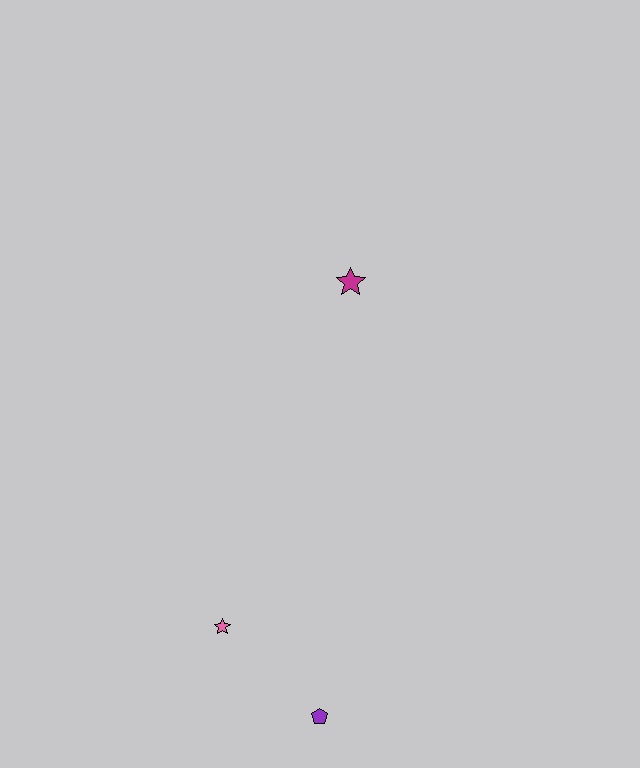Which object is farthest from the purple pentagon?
The magenta star is farthest from the purple pentagon.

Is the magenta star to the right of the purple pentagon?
Yes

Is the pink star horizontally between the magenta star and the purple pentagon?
No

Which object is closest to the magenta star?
The pink star is closest to the magenta star.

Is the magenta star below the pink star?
No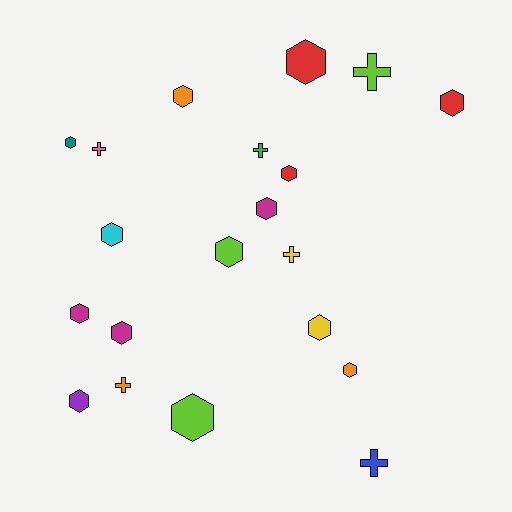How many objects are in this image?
There are 20 objects.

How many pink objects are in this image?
There is 1 pink object.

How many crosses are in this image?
There are 6 crosses.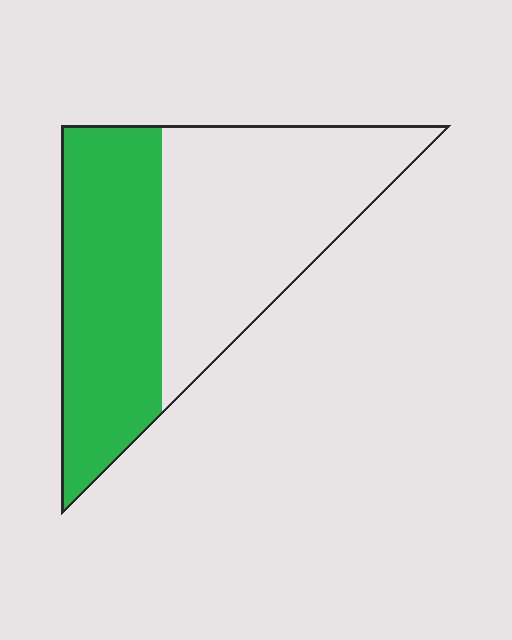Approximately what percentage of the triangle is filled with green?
Approximately 45%.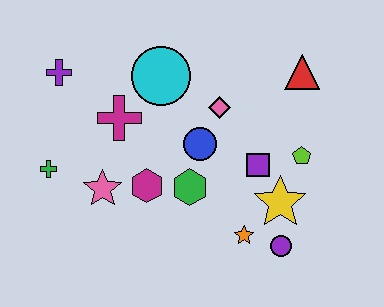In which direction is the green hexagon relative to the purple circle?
The green hexagon is to the left of the purple circle.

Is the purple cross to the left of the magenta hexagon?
Yes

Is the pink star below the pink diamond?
Yes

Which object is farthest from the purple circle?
The purple cross is farthest from the purple circle.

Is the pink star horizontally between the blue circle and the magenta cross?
No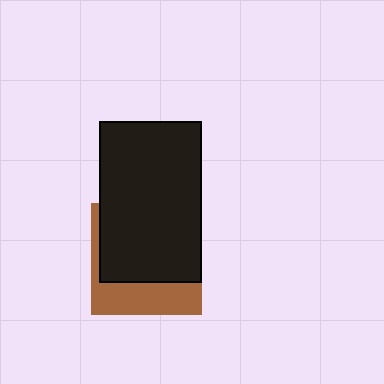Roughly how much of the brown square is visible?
A small part of it is visible (roughly 34%).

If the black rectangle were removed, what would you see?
You would see the complete brown square.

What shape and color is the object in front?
The object in front is a black rectangle.